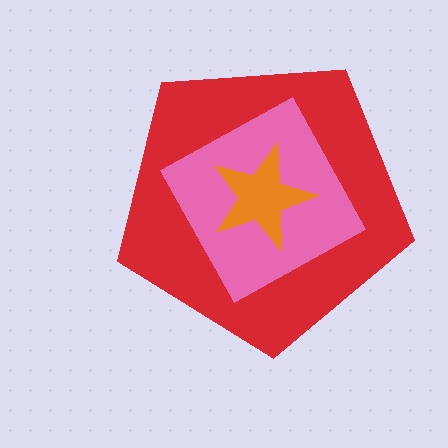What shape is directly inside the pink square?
The orange star.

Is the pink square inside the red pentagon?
Yes.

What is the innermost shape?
The orange star.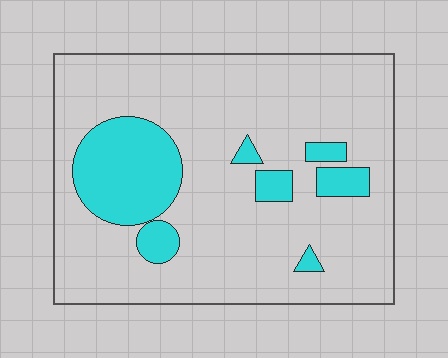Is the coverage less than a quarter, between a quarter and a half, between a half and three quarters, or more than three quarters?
Less than a quarter.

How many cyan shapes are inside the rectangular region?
7.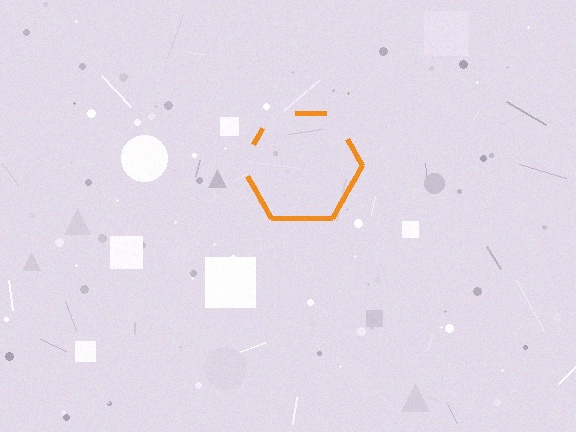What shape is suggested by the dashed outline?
The dashed outline suggests a hexagon.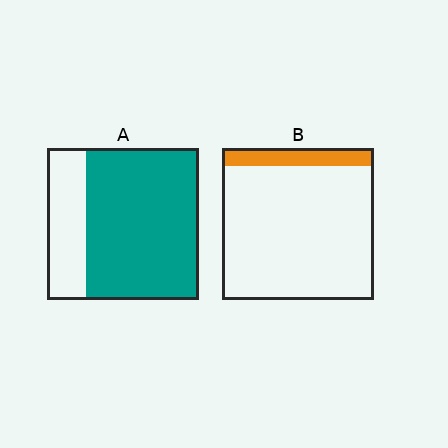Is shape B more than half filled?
No.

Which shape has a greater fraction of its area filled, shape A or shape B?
Shape A.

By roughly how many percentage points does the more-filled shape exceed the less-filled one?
By roughly 60 percentage points (A over B).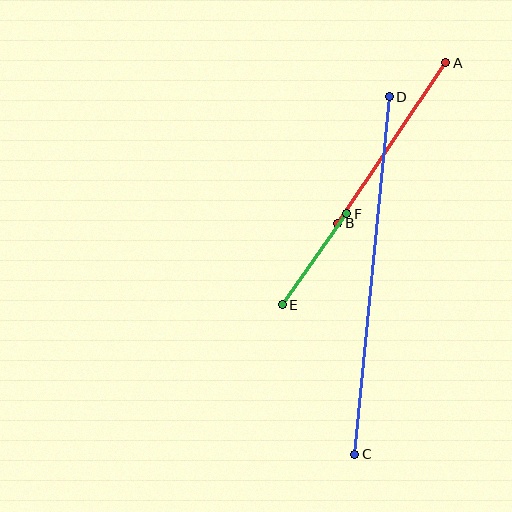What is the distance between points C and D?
The distance is approximately 359 pixels.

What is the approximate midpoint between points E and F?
The midpoint is at approximately (314, 259) pixels.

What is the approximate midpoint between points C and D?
The midpoint is at approximately (372, 276) pixels.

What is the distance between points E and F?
The distance is approximately 112 pixels.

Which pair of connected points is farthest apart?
Points C and D are farthest apart.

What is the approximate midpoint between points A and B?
The midpoint is at approximately (392, 143) pixels.